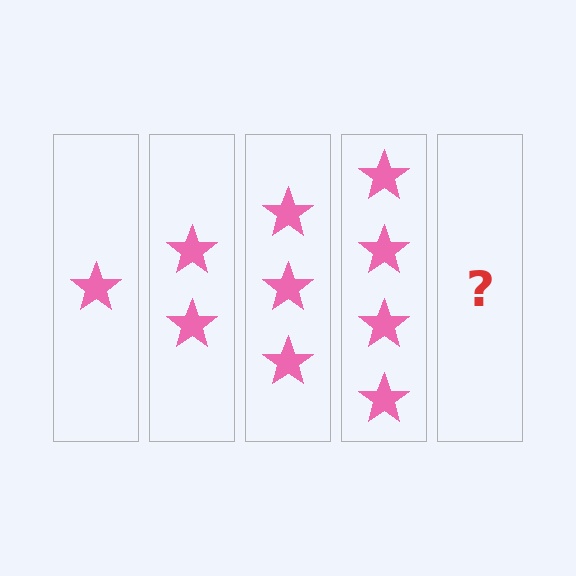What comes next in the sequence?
The next element should be 5 stars.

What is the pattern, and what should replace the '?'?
The pattern is that each step adds one more star. The '?' should be 5 stars.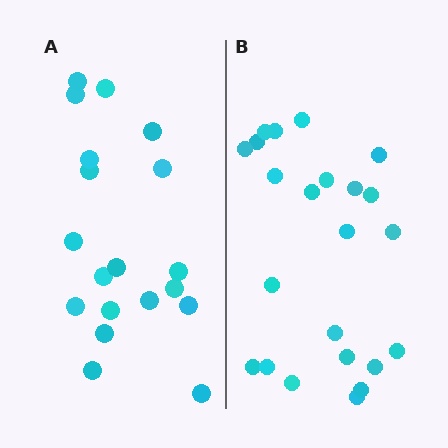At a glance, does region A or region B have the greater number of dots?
Region B (the right region) has more dots.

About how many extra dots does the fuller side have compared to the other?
Region B has about 4 more dots than region A.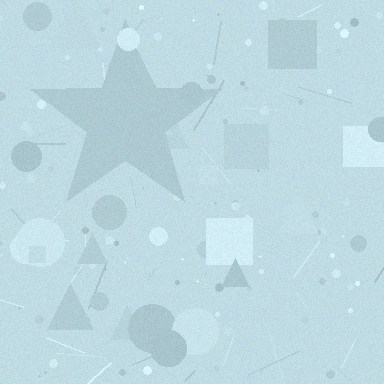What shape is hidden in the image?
A star is hidden in the image.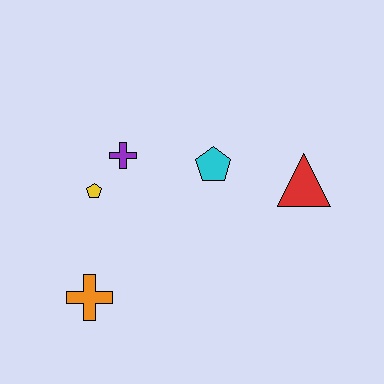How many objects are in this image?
There are 5 objects.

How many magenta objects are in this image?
There are no magenta objects.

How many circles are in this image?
There are no circles.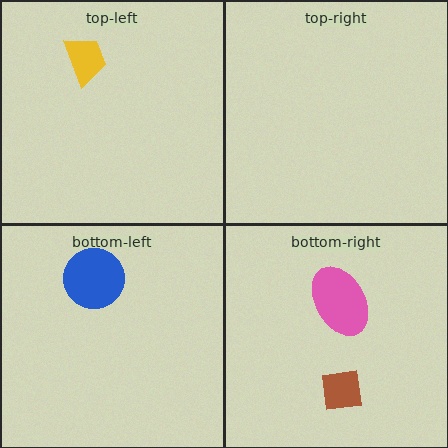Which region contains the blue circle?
The bottom-left region.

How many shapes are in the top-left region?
1.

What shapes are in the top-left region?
The yellow trapezoid.